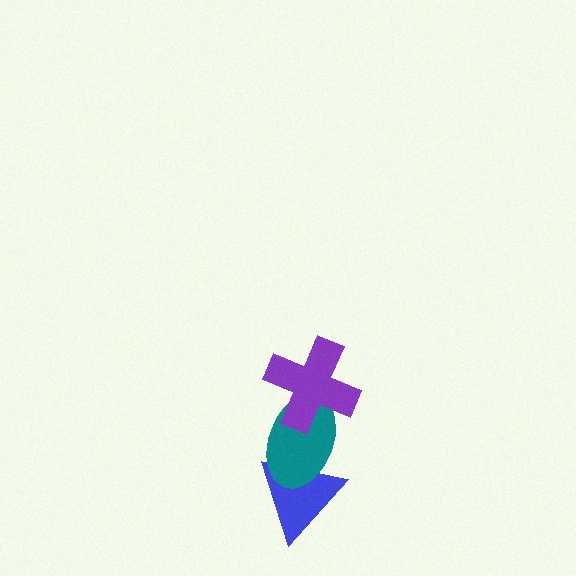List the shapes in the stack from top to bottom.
From top to bottom: the purple cross, the teal ellipse, the blue triangle.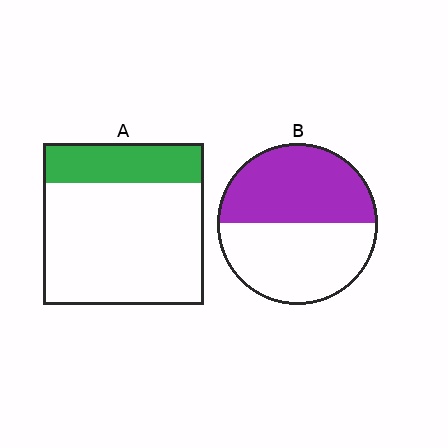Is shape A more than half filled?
No.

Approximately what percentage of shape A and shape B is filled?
A is approximately 25% and B is approximately 50%.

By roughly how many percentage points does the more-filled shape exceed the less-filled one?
By roughly 25 percentage points (B over A).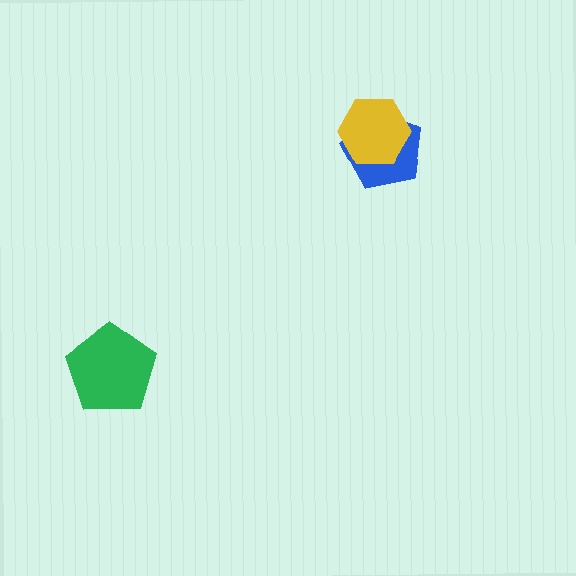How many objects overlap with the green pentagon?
0 objects overlap with the green pentagon.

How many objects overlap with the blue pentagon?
1 object overlaps with the blue pentagon.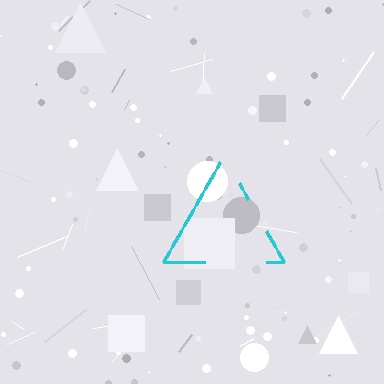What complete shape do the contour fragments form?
The contour fragments form a triangle.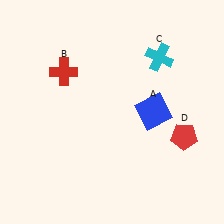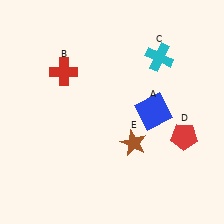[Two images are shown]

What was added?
A brown star (E) was added in Image 2.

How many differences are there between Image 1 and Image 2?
There is 1 difference between the two images.